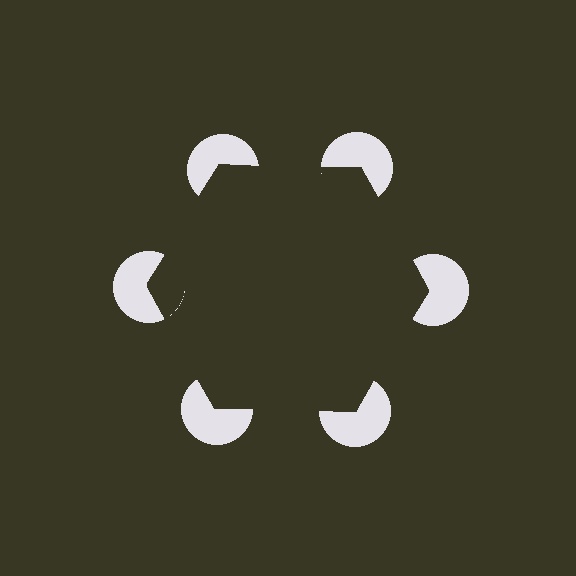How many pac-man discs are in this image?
There are 6 — one at each vertex of the illusory hexagon.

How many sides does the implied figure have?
6 sides.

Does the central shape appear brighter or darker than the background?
It typically appears slightly darker than the background, even though no actual brightness change is drawn.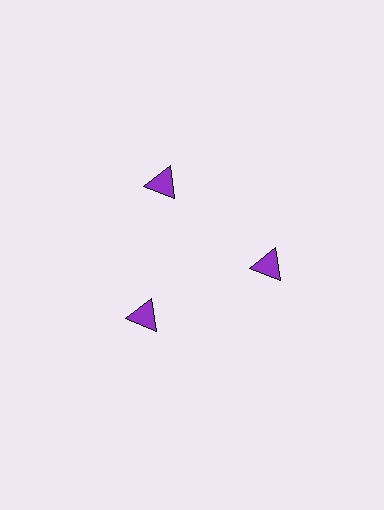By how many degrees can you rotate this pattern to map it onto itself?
The pattern maps onto itself every 120 degrees of rotation.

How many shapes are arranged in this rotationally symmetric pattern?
There are 3 shapes, arranged in 3 groups of 1.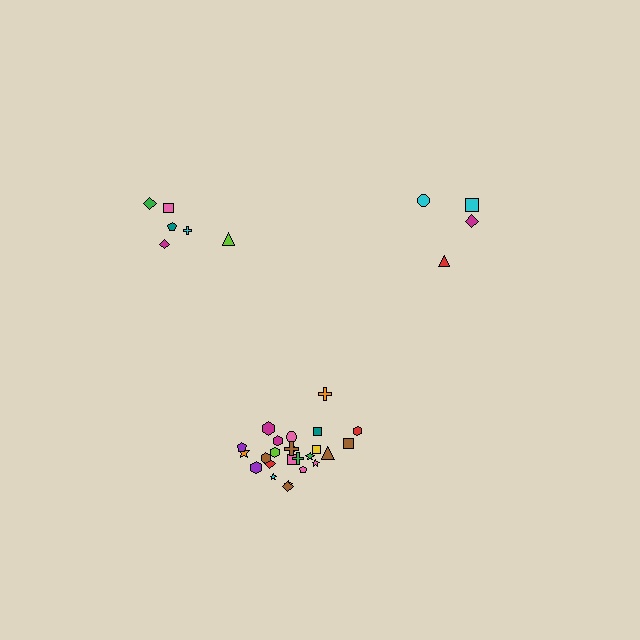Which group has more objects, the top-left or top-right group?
The top-left group.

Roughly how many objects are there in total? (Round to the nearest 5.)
Roughly 35 objects in total.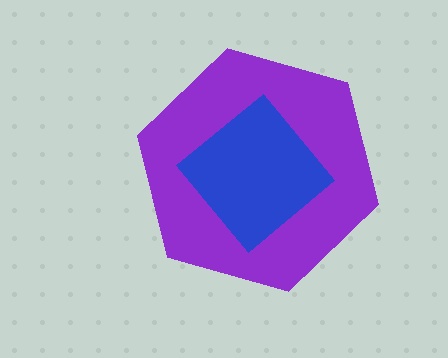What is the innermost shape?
The blue diamond.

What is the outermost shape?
The purple hexagon.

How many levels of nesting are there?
2.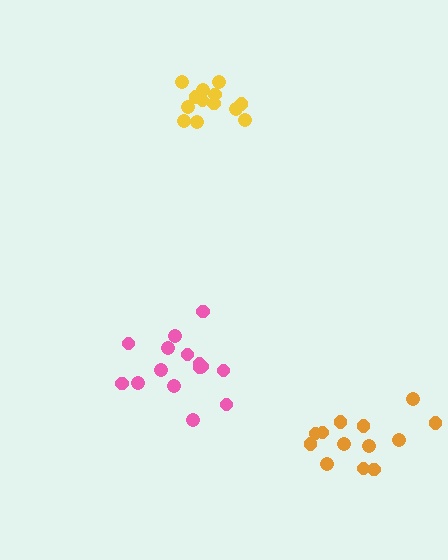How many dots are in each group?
Group 1: 13 dots, Group 2: 15 dots, Group 3: 13 dots (41 total).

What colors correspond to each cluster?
The clusters are colored: yellow, pink, orange.